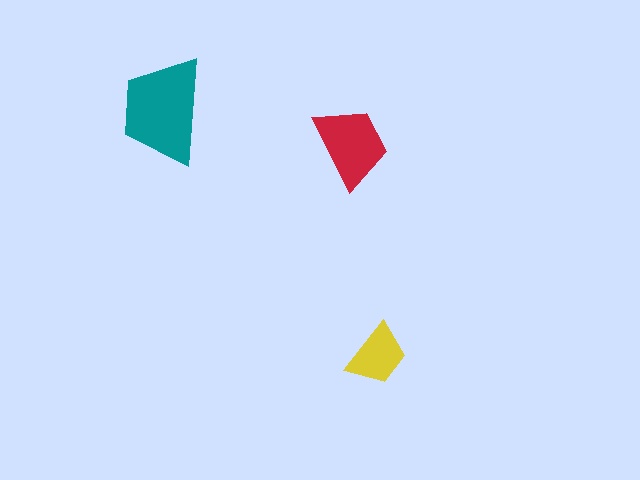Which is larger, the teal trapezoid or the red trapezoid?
The teal one.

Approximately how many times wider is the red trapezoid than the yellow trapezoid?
About 1.5 times wider.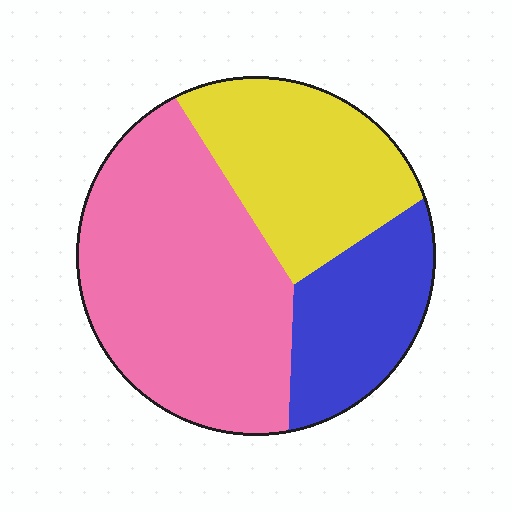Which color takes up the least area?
Blue, at roughly 20%.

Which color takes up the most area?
Pink, at roughly 50%.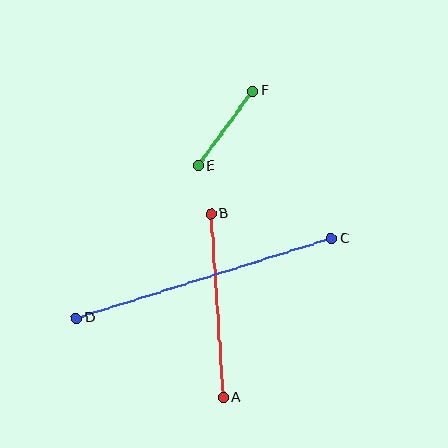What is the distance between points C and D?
The distance is approximately 267 pixels.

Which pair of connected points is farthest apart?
Points C and D are farthest apart.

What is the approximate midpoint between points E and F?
The midpoint is at approximately (225, 128) pixels.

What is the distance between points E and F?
The distance is approximately 92 pixels.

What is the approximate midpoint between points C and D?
The midpoint is at approximately (204, 279) pixels.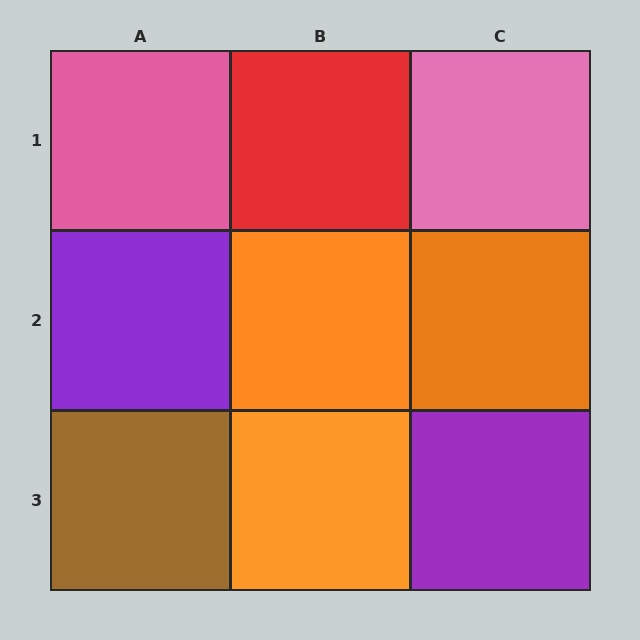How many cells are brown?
1 cell is brown.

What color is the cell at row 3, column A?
Brown.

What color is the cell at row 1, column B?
Red.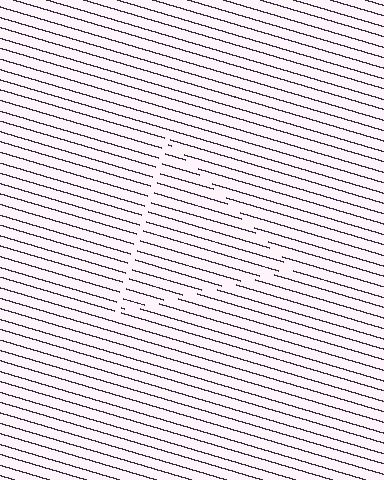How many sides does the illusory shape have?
3 sides — the line-ends trace a triangle.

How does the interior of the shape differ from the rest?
The interior of the shape contains the same grating, shifted by half a period — the contour is defined by the phase discontinuity where line-ends from the inner and outer gratings abut.